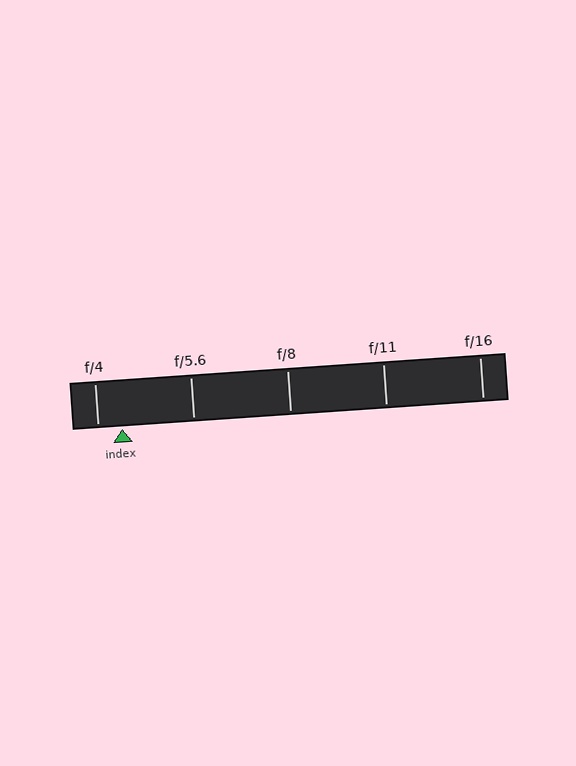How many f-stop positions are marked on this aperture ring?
There are 5 f-stop positions marked.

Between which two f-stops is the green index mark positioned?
The index mark is between f/4 and f/5.6.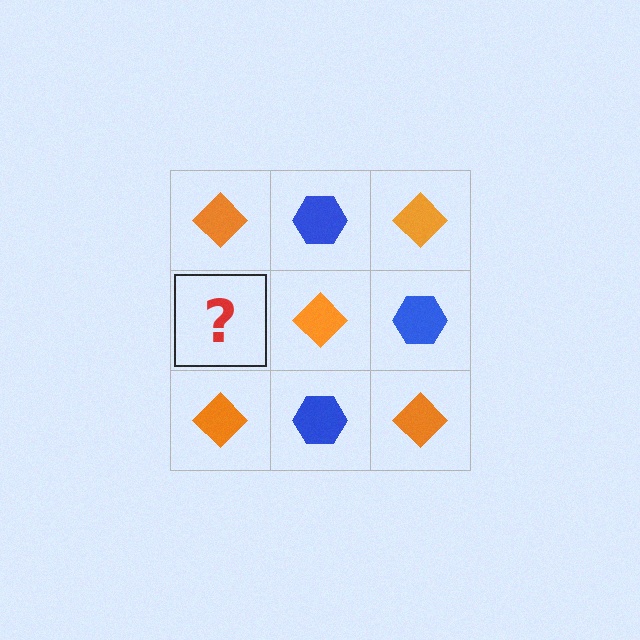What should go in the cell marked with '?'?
The missing cell should contain a blue hexagon.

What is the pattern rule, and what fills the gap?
The rule is that it alternates orange diamond and blue hexagon in a checkerboard pattern. The gap should be filled with a blue hexagon.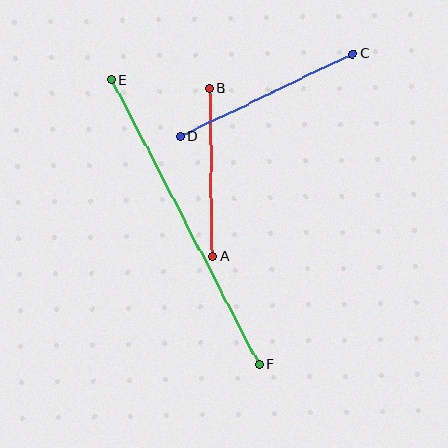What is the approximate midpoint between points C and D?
The midpoint is at approximately (267, 95) pixels.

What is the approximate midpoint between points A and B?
The midpoint is at approximately (211, 172) pixels.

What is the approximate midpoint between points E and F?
The midpoint is at approximately (185, 222) pixels.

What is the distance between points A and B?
The distance is approximately 168 pixels.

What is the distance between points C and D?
The distance is approximately 191 pixels.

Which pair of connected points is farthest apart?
Points E and F are farthest apart.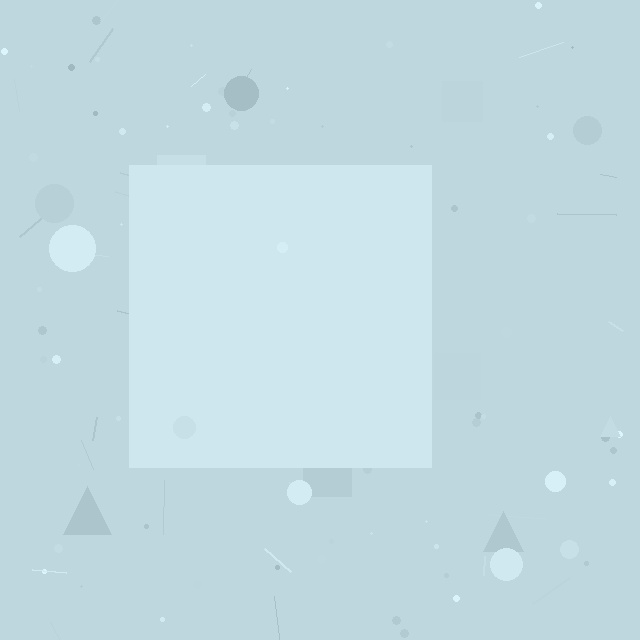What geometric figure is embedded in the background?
A square is embedded in the background.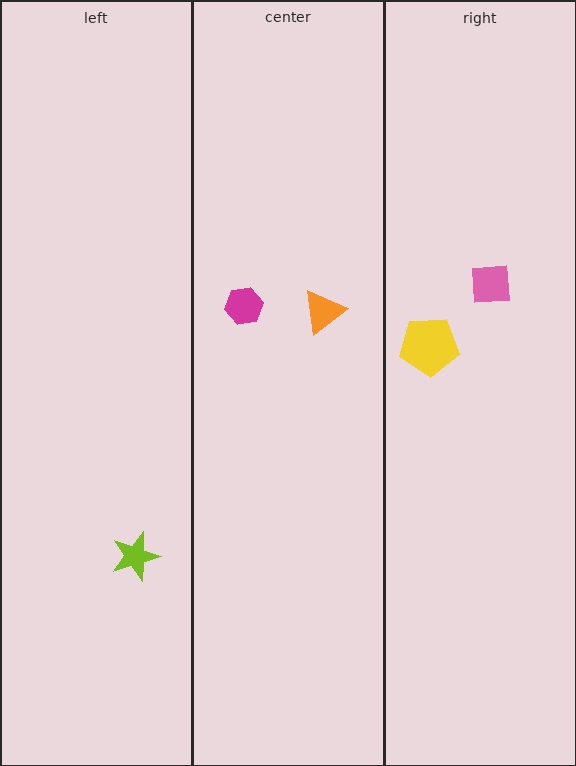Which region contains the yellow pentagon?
The right region.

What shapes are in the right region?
The yellow pentagon, the pink square.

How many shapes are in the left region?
1.